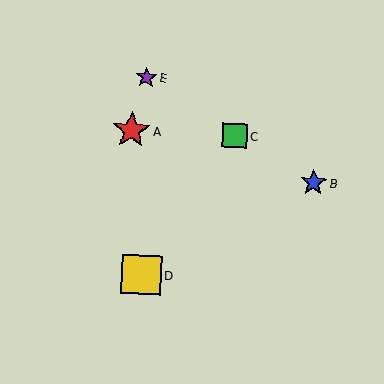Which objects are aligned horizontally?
Objects A, C are aligned horizontally.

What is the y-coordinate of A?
Object A is at y≈130.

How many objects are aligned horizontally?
2 objects (A, C) are aligned horizontally.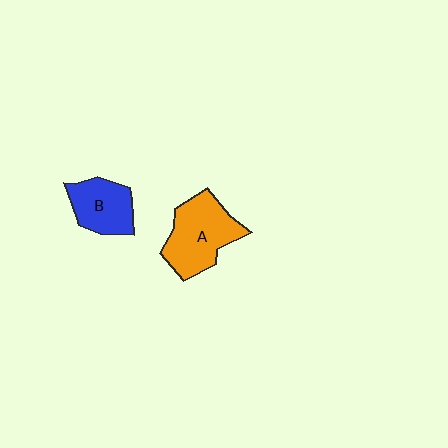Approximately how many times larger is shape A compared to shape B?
Approximately 1.4 times.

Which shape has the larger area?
Shape A (orange).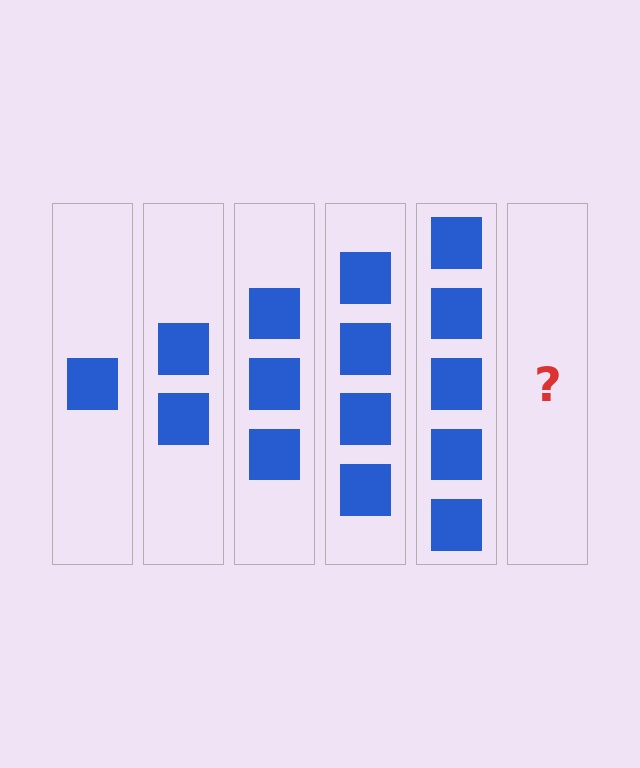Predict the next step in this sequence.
The next step is 6 squares.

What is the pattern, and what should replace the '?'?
The pattern is that each step adds one more square. The '?' should be 6 squares.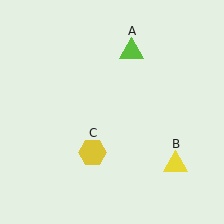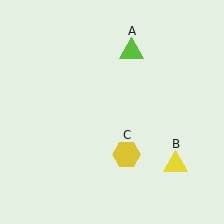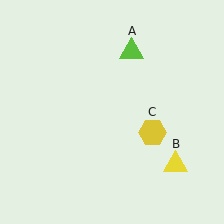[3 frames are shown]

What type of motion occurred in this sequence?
The yellow hexagon (object C) rotated counterclockwise around the center of the scene.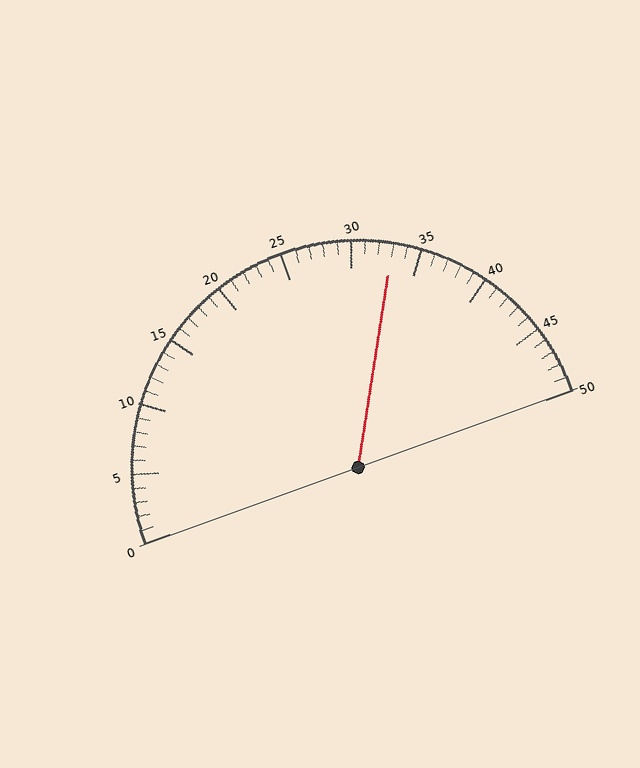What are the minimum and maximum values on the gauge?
The gauge ranges from 0 to 50.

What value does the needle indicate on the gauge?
The needle indicates approximately 33.